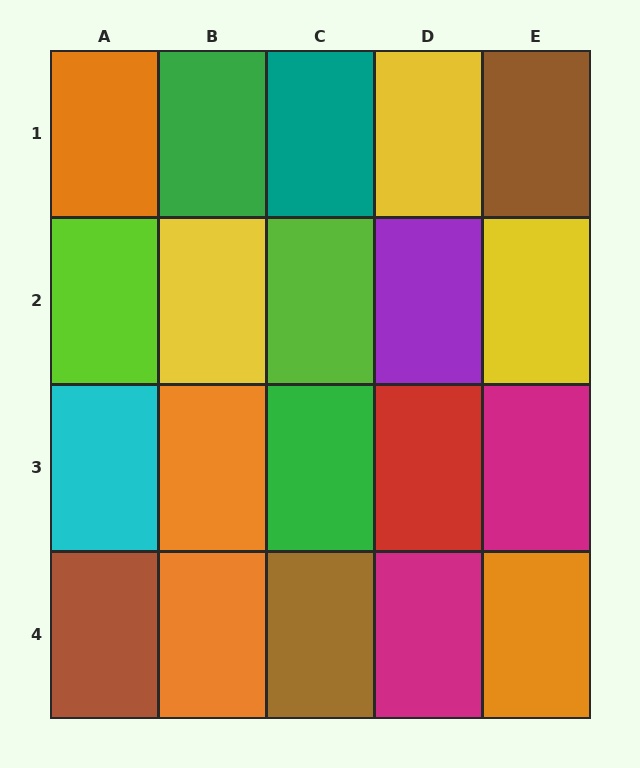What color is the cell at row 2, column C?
Lime.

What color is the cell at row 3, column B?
Orange.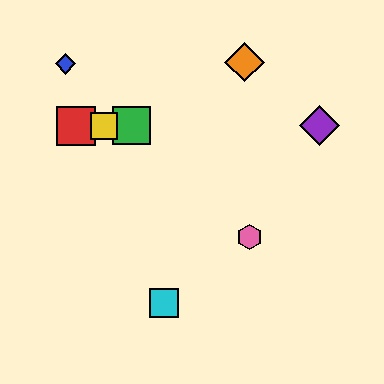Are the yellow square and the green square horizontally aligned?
Yes, both are at y≈126.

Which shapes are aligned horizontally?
The red square, the green square, the yellow square, the purple diamond are aligned horizontally.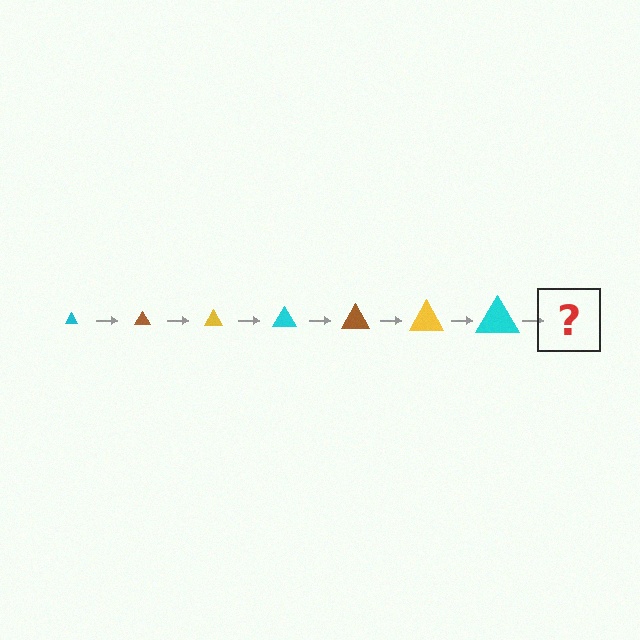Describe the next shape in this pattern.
It should be a brown triangle, larger than the previous one.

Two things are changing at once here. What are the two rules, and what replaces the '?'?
The two rules are that the triangle grows larger each step and the color cycles through cyan, brown, and yellow. The '?' should be a brown triangle, larger than the previous one.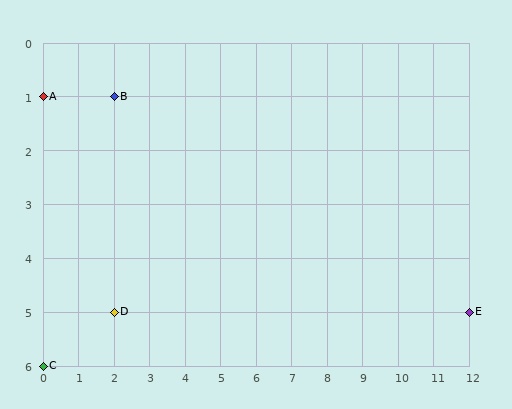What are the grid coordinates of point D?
Point D is at grid coordinates (2, 5).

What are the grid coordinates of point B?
Point B is at grid coordinates (2, 1).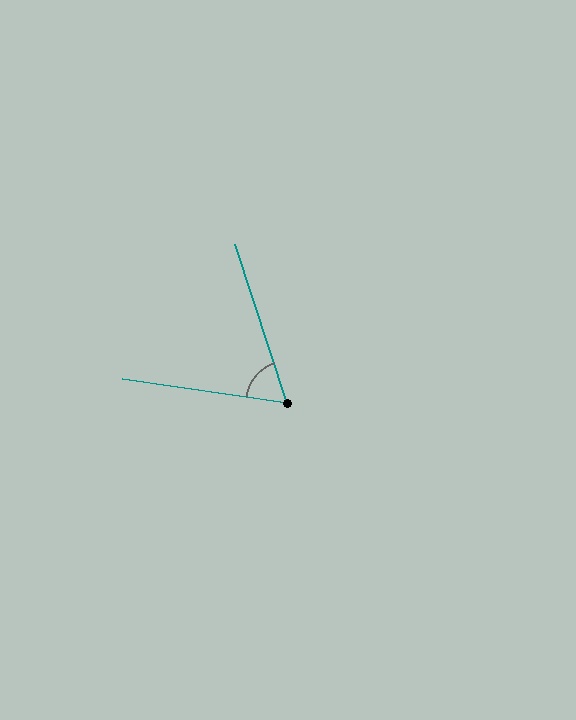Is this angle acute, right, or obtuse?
It is acute.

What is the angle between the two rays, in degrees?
Approximately 64 degrees.